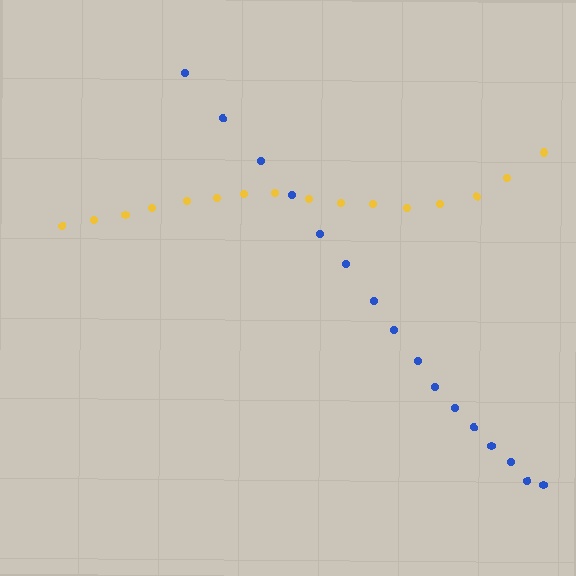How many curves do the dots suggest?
There are 2 distinct paths.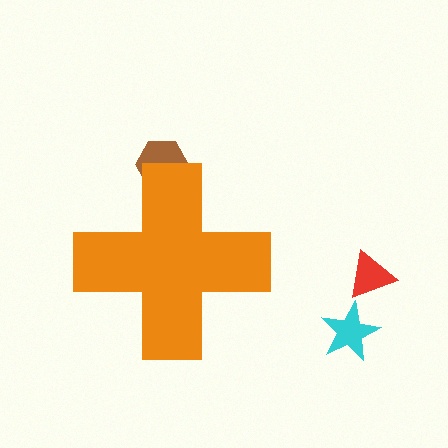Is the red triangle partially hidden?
No, the red triangle is fully visible.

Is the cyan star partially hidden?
No, the cyan star is fully visible.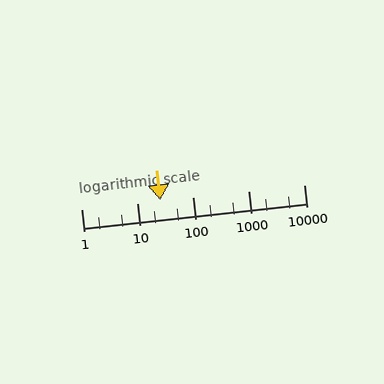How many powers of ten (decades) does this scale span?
The scale spans 4 decades, from 1 to 10000.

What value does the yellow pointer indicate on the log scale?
The pointer indicates approximately 26.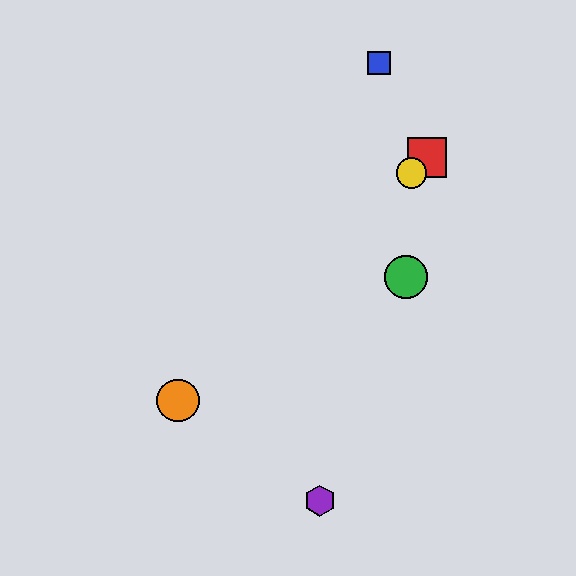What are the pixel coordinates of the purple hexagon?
The purple hexagon is at (320, 501).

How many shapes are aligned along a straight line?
3 shapes (the red square, the yellow circle, the orange circle) are aligned along a straight line.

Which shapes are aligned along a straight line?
The red square, the yellow circle, the orange circle are aligned along a straight line.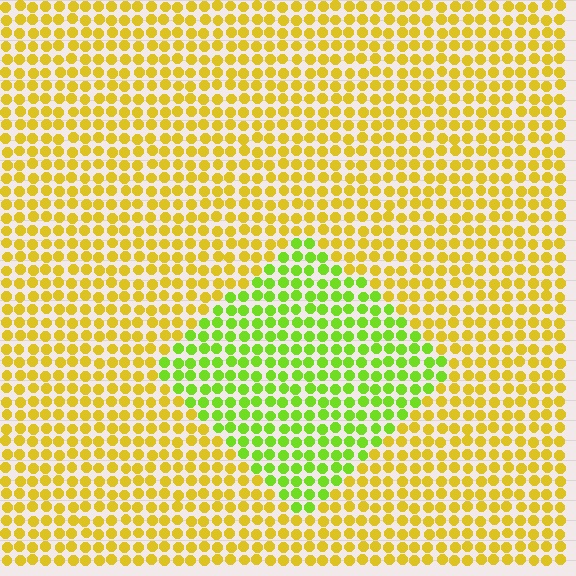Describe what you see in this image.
The image is filled with small yellow elements in a uniform arrangement. A diamond-shaped region is visible where the elements are tinted to a slightly different hue, forming a subtle color boundary.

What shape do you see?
I see a diamond.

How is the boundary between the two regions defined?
The boundary is defined purely by a slight shift in hue (about 44 degrees). Spacing, size, and orientation are identical on both sides.